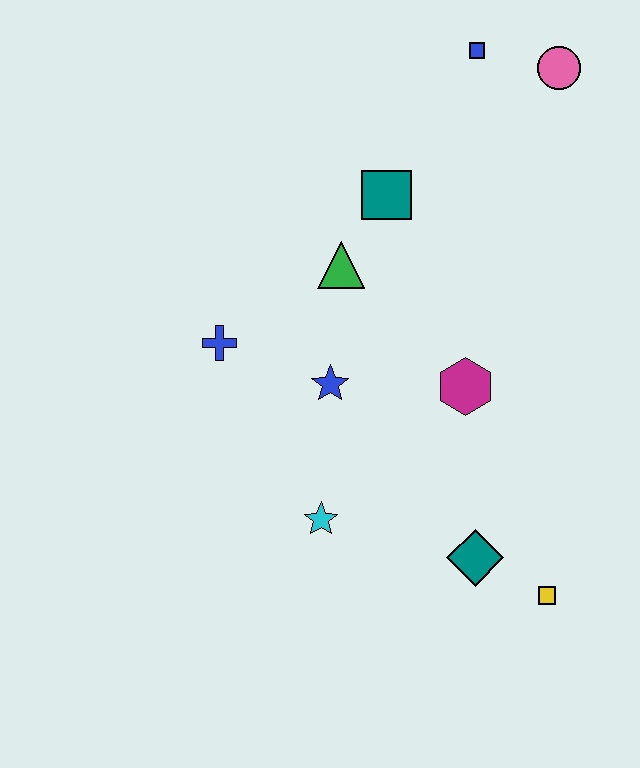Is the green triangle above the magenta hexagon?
Yes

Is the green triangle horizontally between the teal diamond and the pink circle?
No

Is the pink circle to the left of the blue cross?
No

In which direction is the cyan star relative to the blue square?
The cyan star is below the blue square.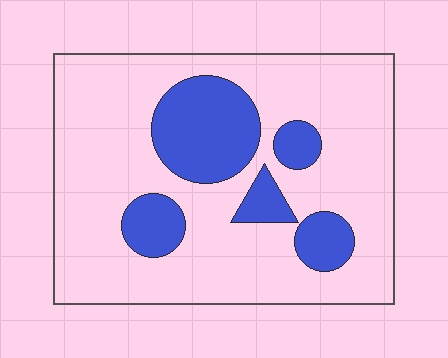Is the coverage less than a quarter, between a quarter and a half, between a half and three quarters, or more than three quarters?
Less than a quarter.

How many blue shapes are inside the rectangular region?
5.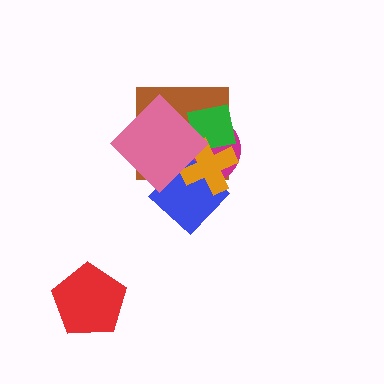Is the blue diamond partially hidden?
Yes, it is partially covered by another shape.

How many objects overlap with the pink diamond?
5 objects overlap with the pink diamond.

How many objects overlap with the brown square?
5 objects overlap with the brown square.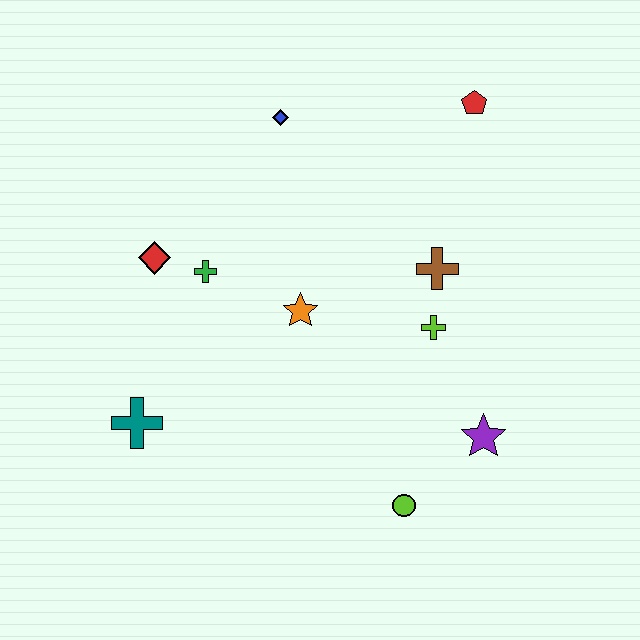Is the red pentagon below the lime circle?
No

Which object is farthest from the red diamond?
The purple star is farthest from the red diamond.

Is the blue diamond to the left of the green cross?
No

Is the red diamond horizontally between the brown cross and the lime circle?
No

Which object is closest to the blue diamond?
The green cross is closest to the blue diamond.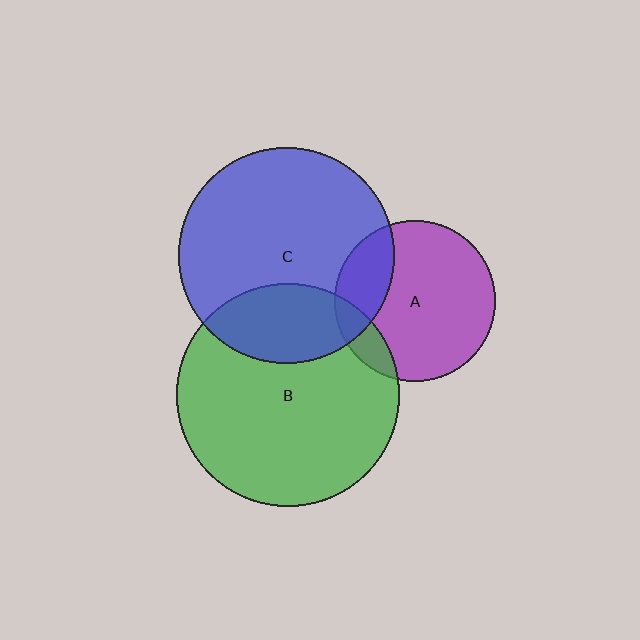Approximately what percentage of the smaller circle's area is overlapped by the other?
Approximately 10%.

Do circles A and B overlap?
Yes.